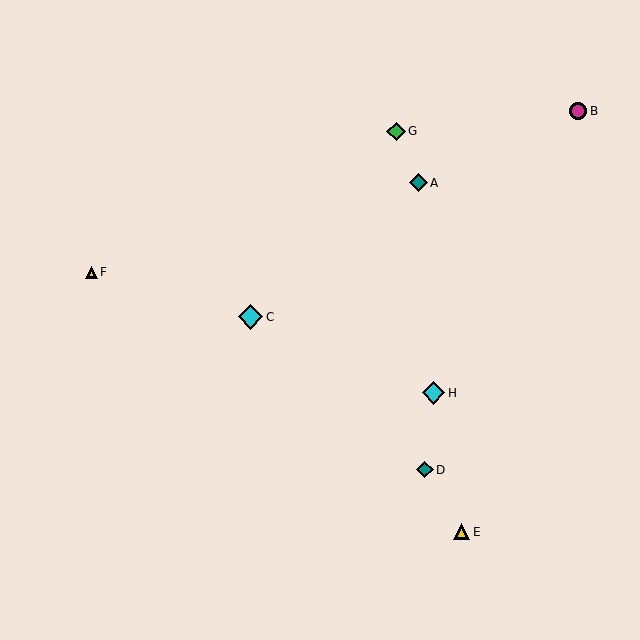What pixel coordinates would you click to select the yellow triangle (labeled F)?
Click at (91, 272) to select the yellow triangle F.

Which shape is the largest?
The cyan diamond (labeled C) is the largest.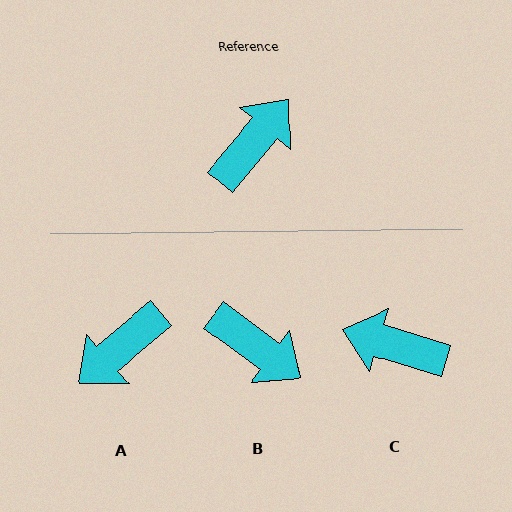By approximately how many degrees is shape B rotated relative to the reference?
Approximately 86 degrees clockwise.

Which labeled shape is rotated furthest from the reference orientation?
A, about 170 degrees away.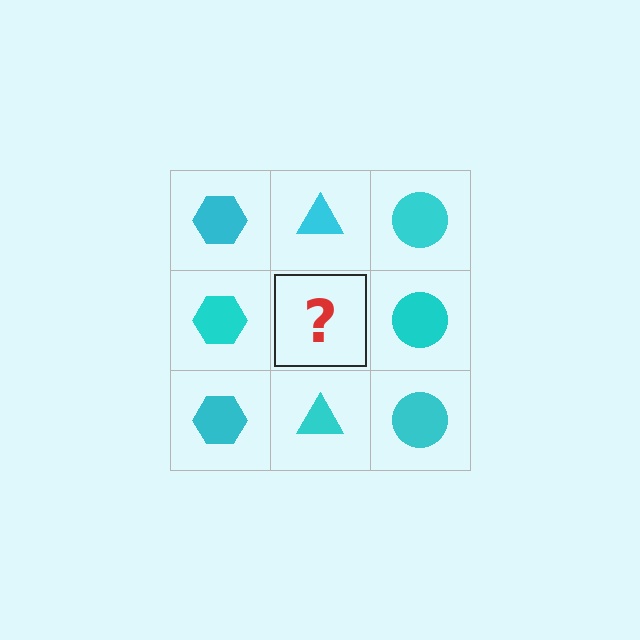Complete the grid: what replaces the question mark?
The question mark should be replaced with a cyan triangle.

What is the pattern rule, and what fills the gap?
The rule is that each column has a consistent shape. The gap should be filled with a cyan triangle.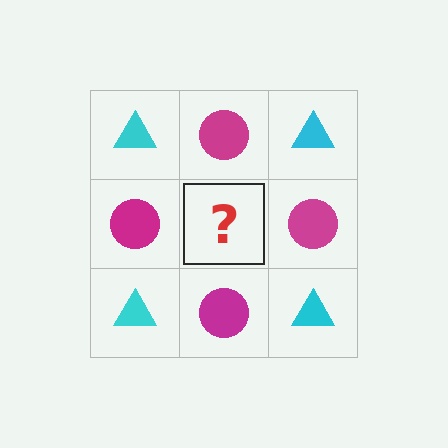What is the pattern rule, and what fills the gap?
The rule is that it alternates cyan triangle and magenta circle in a checkerboard pattern. The gap should be filled with a cyan triangle.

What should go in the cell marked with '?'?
The missing cell should contain a cyan triangle.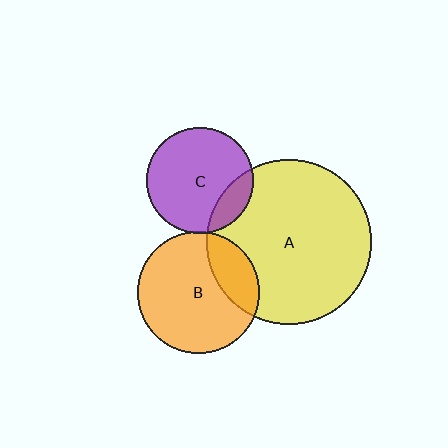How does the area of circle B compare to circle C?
Approximately 1.3 times.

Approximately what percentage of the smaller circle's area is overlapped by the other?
Approximately 5%.